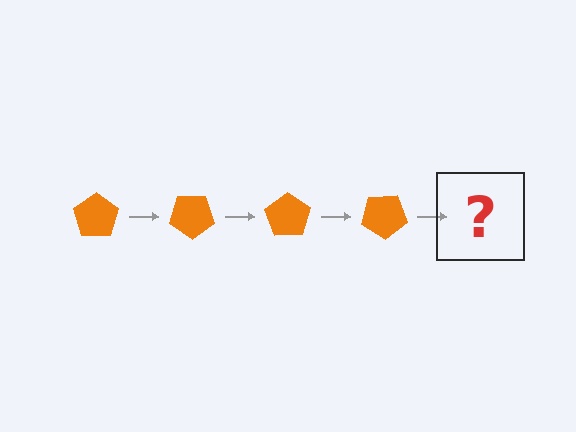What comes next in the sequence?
The next element should be an orange pentagon rotated 140 degrees.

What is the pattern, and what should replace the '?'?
The pattern is that the pentagon rotates 35 degrees each step. The '?' should be an orange pentagon rotated 140 degrees.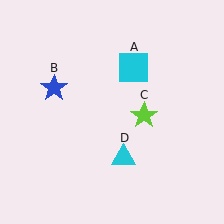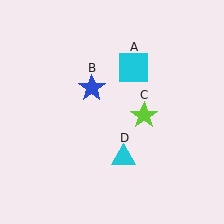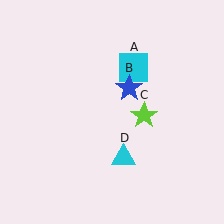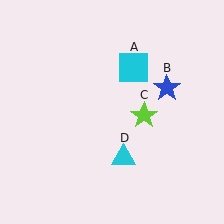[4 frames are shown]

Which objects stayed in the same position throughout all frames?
Cyan square (object A) and lime star (object C) and cyan triangle (object D) remained stationary.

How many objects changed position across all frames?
1 object changed position: blue star (object B).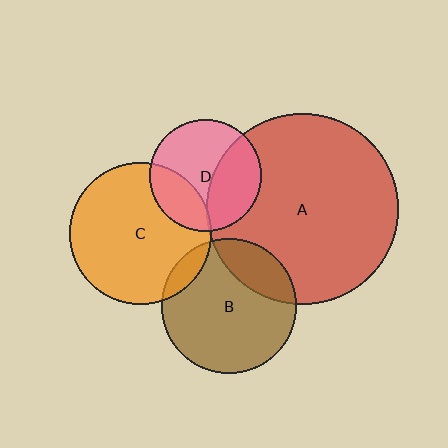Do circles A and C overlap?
Yes.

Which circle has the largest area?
Circle A (red).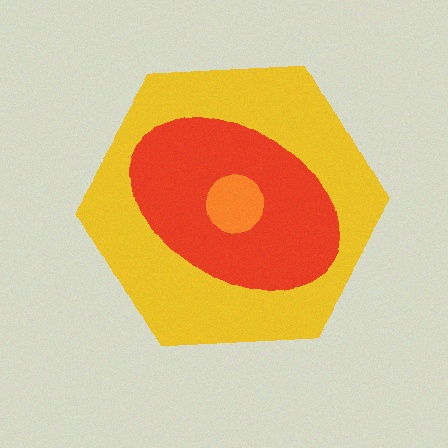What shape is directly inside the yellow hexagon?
The red ellipse.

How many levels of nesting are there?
3.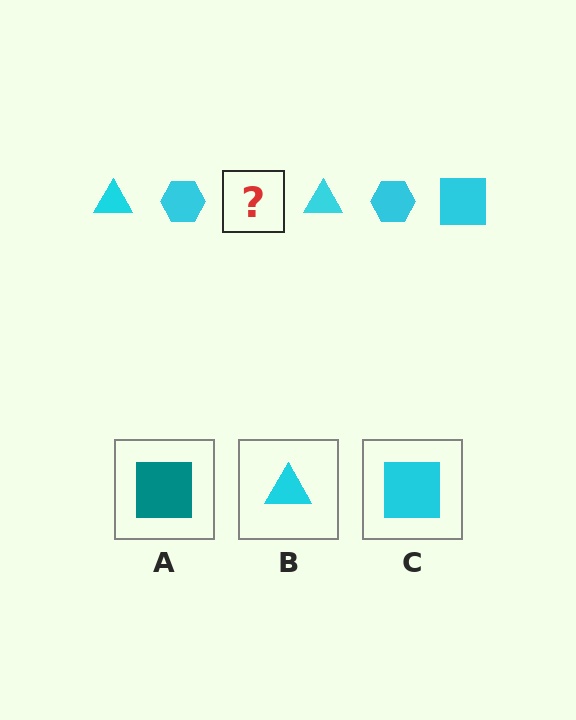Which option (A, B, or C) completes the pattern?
C.